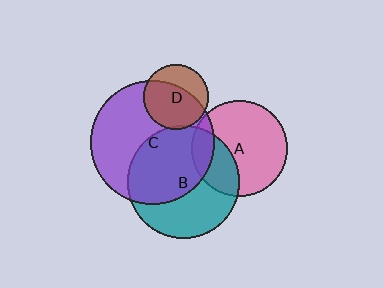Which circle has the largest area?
Circle C (purple).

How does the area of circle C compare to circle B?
Approximately 1.2 times.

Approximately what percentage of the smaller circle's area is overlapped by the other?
Approximately 55%.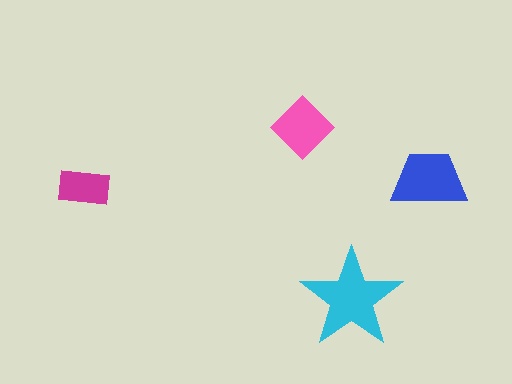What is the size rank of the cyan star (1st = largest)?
1st.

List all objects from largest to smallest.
The cyan star, the blue trapezoid, the pink diamond, the magenta rectangle.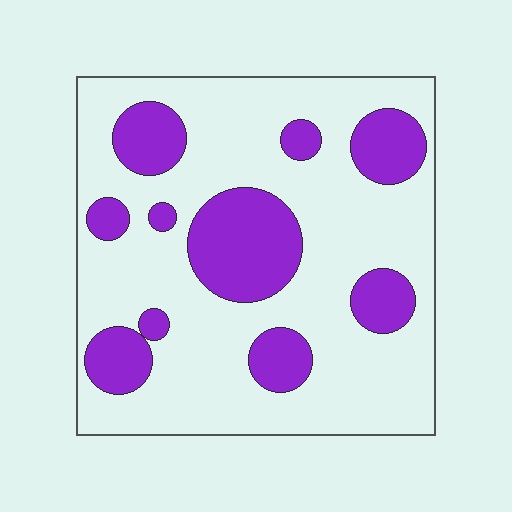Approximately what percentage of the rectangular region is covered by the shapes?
Approximately 25%.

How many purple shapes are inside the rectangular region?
10.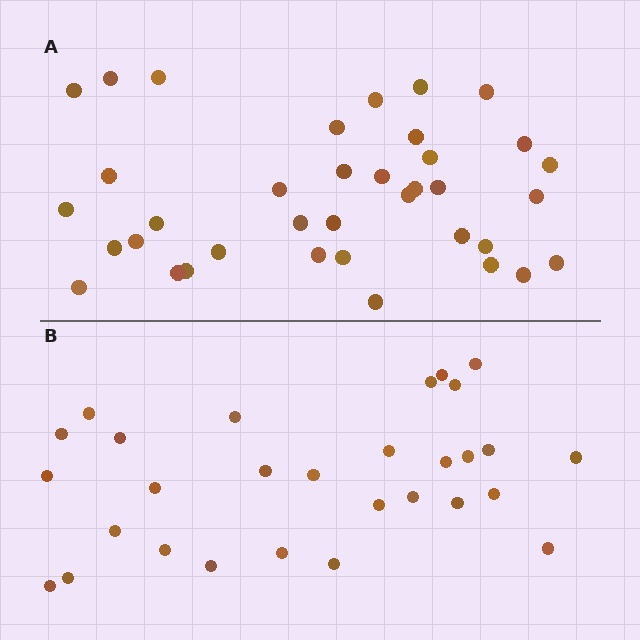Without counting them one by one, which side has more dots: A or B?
Region A (the top region) has more dots.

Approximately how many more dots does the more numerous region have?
Region A has roughly 8 or so more dots than region B.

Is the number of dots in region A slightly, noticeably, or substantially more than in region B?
Region A has noticeably more, but not dramatically so. The ratio is roughly 1.3 to 1.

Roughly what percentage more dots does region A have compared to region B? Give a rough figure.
About 30% more.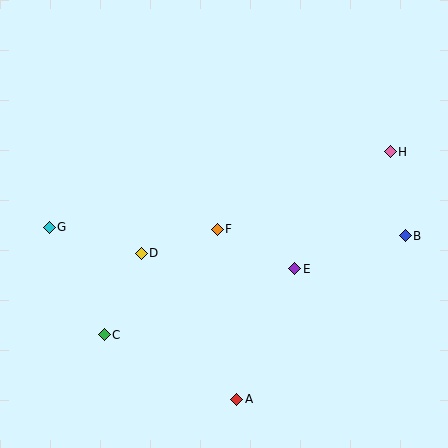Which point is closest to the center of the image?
Point F at (217, 229) is closest to the center.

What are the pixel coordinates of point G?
Point G is at (49, 227).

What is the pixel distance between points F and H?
The distance between F and H is 190 pixels.